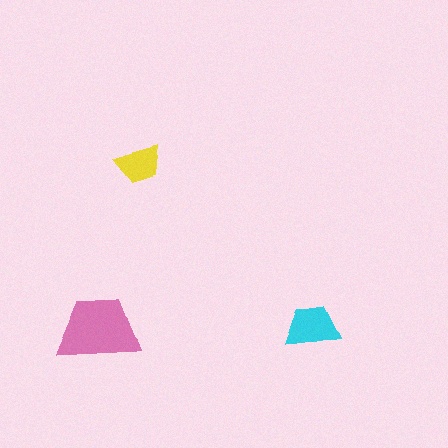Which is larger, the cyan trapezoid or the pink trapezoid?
The pink one.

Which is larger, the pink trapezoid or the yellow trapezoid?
The pink one.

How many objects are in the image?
There are 3 objects in the image.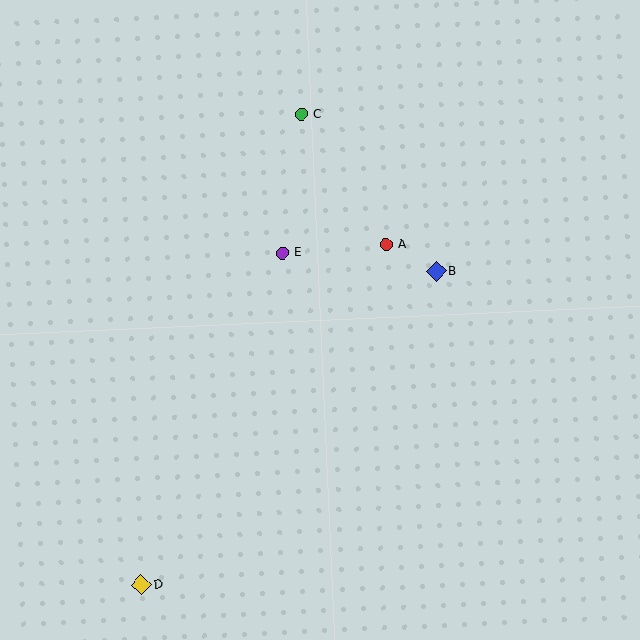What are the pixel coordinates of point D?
Point D is at (141, 585).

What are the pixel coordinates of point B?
Point B is at (436, 272).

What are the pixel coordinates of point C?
Point C is at (301, 114).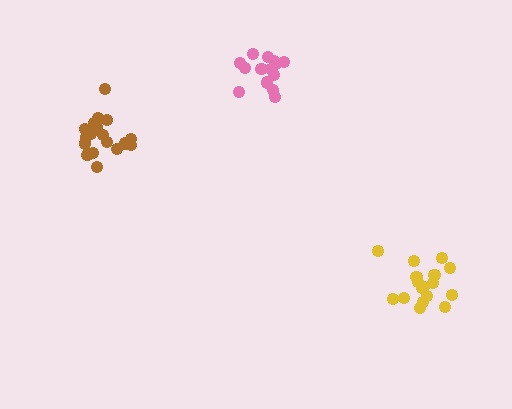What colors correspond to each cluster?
The clusters are colored: yellow, brown, pink.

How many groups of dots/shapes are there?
There are 3 groups.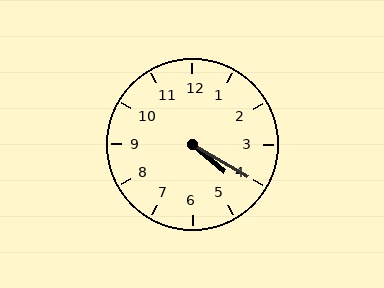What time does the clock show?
4:20.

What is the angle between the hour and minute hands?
Approximately 10 degrees.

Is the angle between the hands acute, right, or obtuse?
It is acute.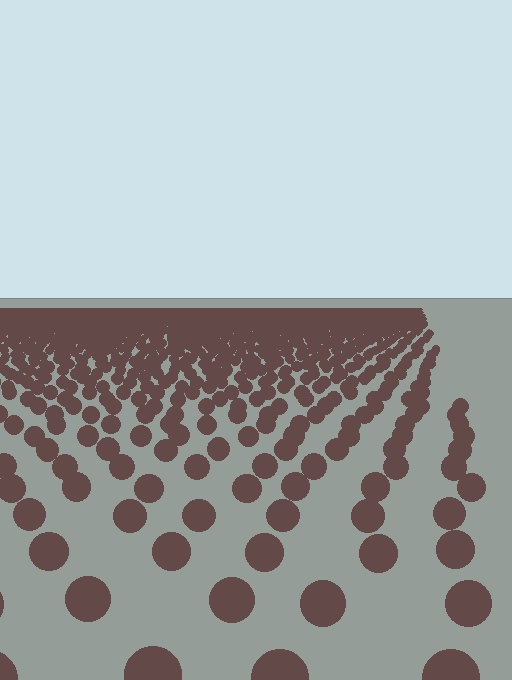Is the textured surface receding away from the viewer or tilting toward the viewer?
The surface is receding away from the viewer. Texture elements get smaller and denser toward the top.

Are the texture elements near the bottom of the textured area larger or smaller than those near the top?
Larger. Near the bottom, elements are closer to the viewer and appear at a bigger on-screen size.